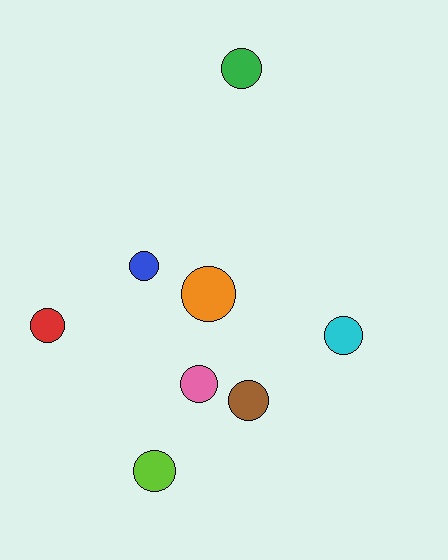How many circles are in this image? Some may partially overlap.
There are 8 circles.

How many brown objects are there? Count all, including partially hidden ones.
There is 1 brown object.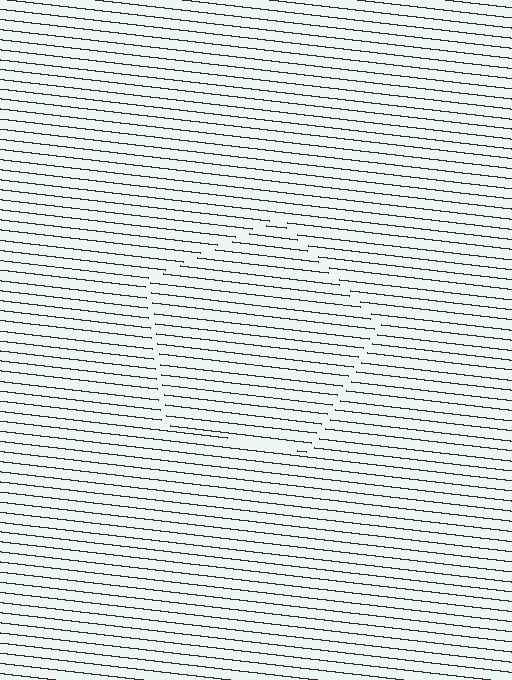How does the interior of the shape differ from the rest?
The interior of the shape contains the same grating, shifted by half a period — the contour is defined by the phase discontinuity where line-ends from the inner and outer gratings abut.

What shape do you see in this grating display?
An illusory pentagon. The interior of the shape contains the same grating, shifted by half a period — the contour is defined by the phase discontinuity where line-ends from the inner and outer gratings abut.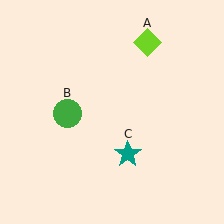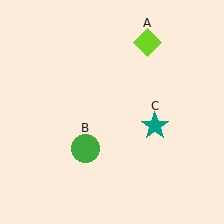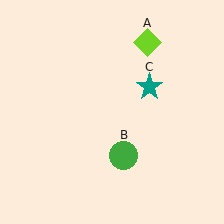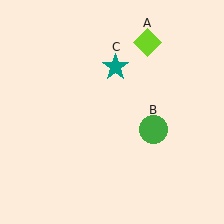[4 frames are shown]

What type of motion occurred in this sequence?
The green circle (object B), teal star (object C) rotated counterclockwise around the center of the scene.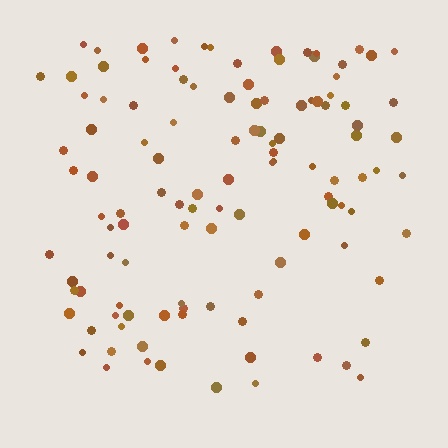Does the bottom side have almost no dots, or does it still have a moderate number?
Still a moderate number, just noticeably fewer than the top.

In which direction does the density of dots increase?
From bottom to top, with the top side densest.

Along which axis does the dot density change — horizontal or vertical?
Vertical.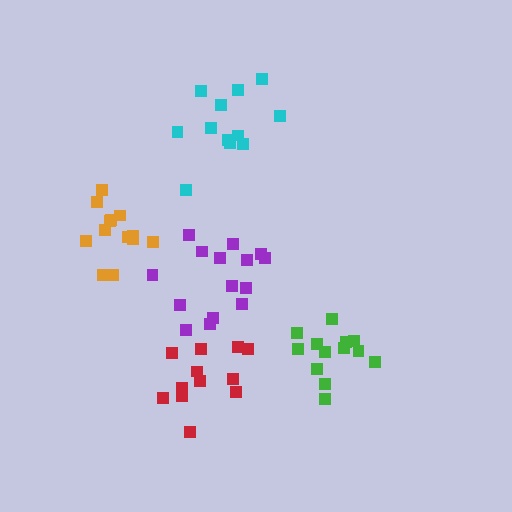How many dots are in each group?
Group 1: 13 dots, Group 2: 13 dots, Group 3: 12 dots, Group 4: 12 dots, Group 5: 15 dots (65 total).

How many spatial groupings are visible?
There are 5 spatial groupings.